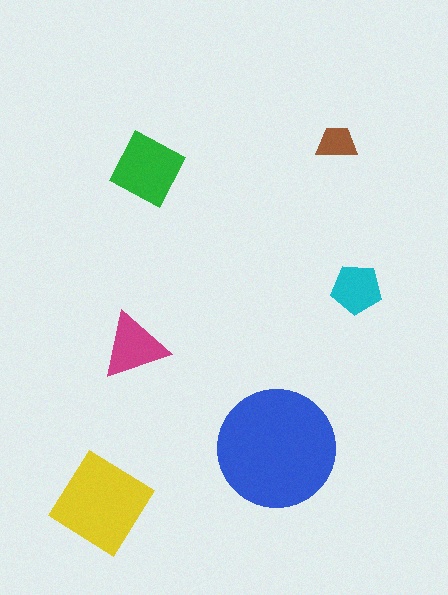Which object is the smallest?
The brown trapezoid.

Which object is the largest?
The blue circle.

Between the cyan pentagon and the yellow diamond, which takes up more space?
The yellow diamond.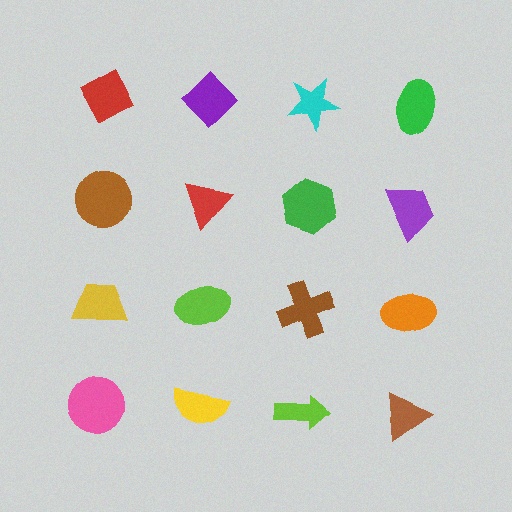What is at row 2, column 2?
A red triangle.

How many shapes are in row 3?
4 shapes.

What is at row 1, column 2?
A purple diamond.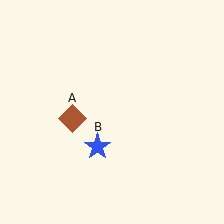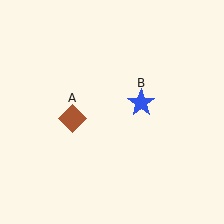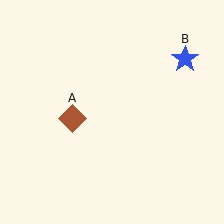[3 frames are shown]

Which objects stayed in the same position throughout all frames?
Brown diamond (object A) remained stationary.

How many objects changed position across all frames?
1 object changed position: blue star (object B).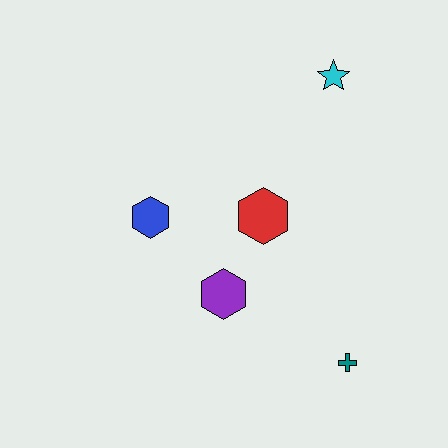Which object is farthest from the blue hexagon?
The teal cross is farthest from the blue hexagon.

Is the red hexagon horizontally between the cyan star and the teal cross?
No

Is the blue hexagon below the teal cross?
No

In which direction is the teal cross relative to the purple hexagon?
The teal cross is to the right of the purple hexagon.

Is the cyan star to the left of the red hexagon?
No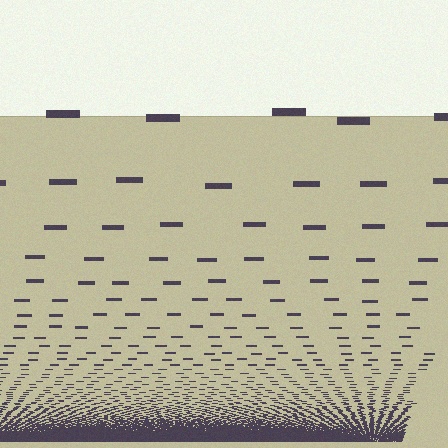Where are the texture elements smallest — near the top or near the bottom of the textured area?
Near the bottom.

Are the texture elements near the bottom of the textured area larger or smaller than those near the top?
Smaller. The gradient is inverted — elements near the bottom are smaller and denser.